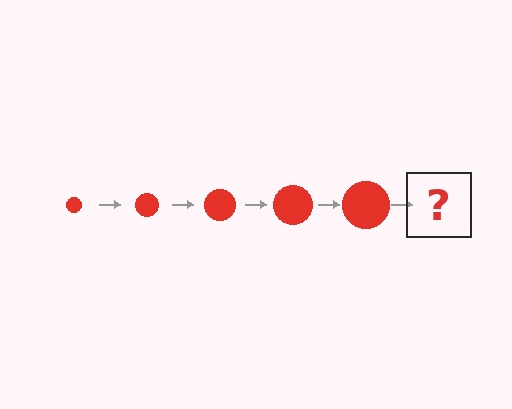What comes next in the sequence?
The next element should be a red circle, larger than the previous one.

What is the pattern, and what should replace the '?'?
The pattern is that the circle gets progressively larger each step. The '?' should be a red circle, larger than the previous one.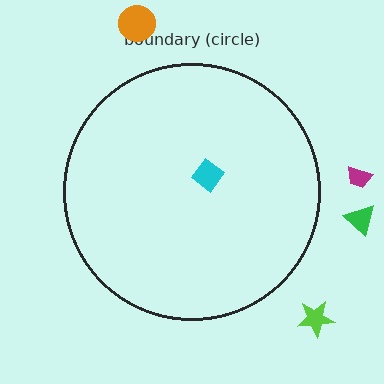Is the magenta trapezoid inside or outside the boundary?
Outside.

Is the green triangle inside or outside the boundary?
Outside.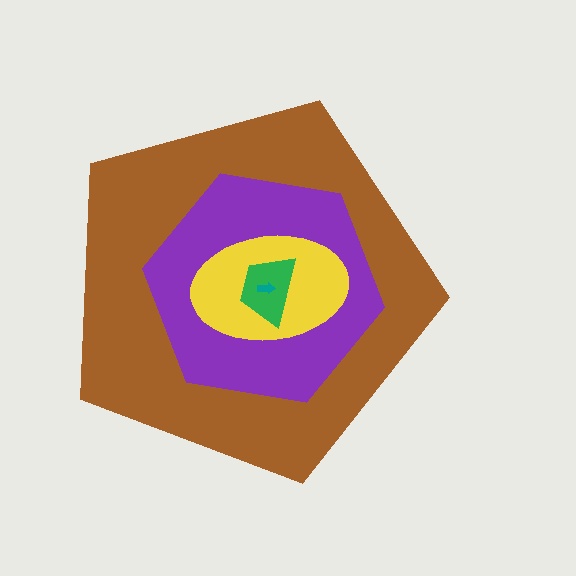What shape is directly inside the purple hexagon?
The yellow ellipse.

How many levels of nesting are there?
5.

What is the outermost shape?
The brown pentagon.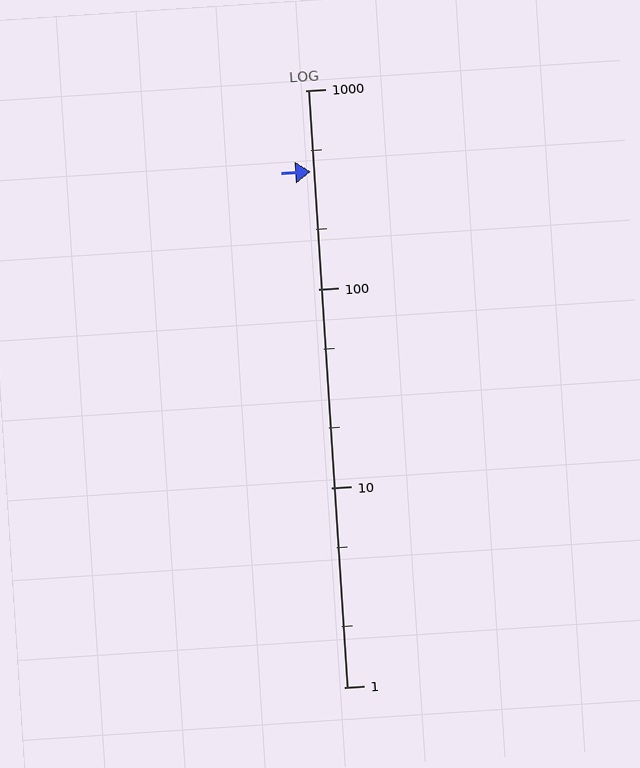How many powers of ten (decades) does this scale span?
The scale spans 3 decades, from 1 to 1000.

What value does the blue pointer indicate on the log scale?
The pointer indicates approximately 390.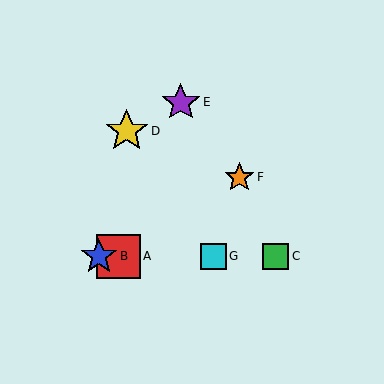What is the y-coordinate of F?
Object F is at y≈177.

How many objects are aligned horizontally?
4 objects (A, B, C, G) are aligned horizontally.